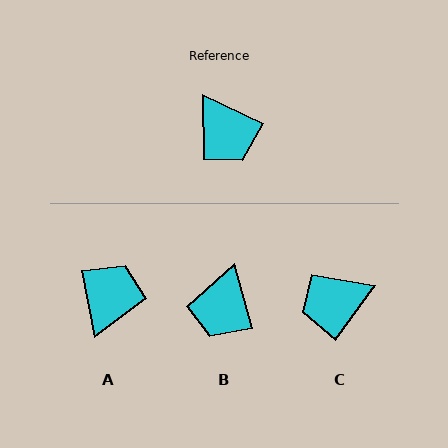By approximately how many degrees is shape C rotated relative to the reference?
Approximately 101 degrees clockwise.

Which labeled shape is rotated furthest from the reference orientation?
A, about 126 degrees away.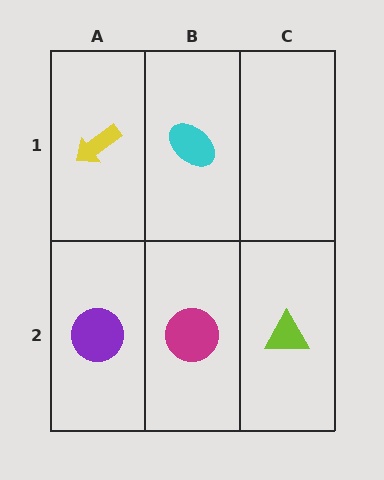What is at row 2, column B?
A magenta circle.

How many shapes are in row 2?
3 shapes.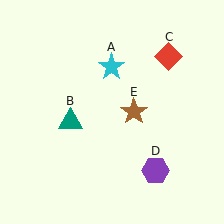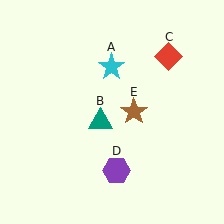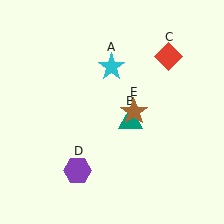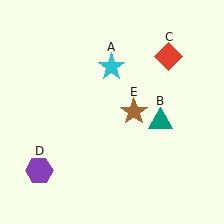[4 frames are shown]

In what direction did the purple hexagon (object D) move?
The purple hexagon (object D) moved left.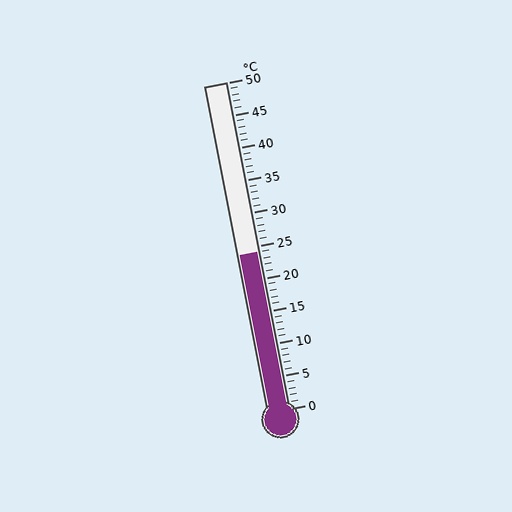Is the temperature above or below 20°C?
The temperature is above 20°C.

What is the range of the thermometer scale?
The thermometer scale ranges from 0°C to 50°C.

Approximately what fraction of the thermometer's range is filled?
The thermometer is filled to approximately 50% of its range.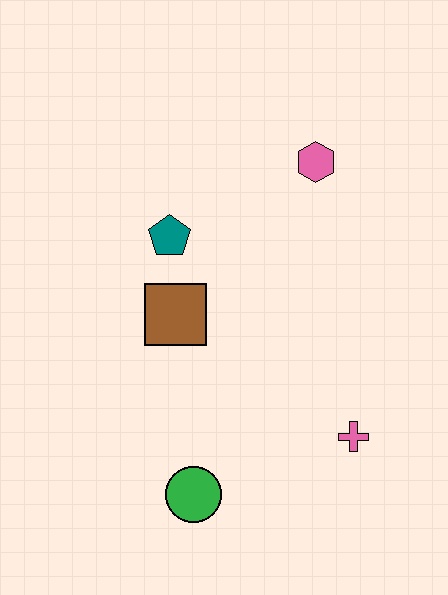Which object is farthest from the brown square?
The pink cross is farthest from the brown square.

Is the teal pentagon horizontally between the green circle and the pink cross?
No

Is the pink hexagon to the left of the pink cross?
Yes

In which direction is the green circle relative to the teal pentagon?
The green circle is below the teal pentagon.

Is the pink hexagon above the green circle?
Yes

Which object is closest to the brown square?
The teal pentagon is closest to the brown square.